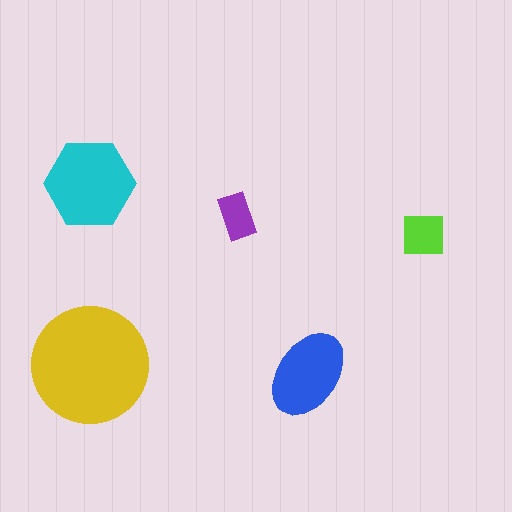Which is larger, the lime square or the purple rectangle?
The lime square.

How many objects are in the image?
There are 5 objects in the image.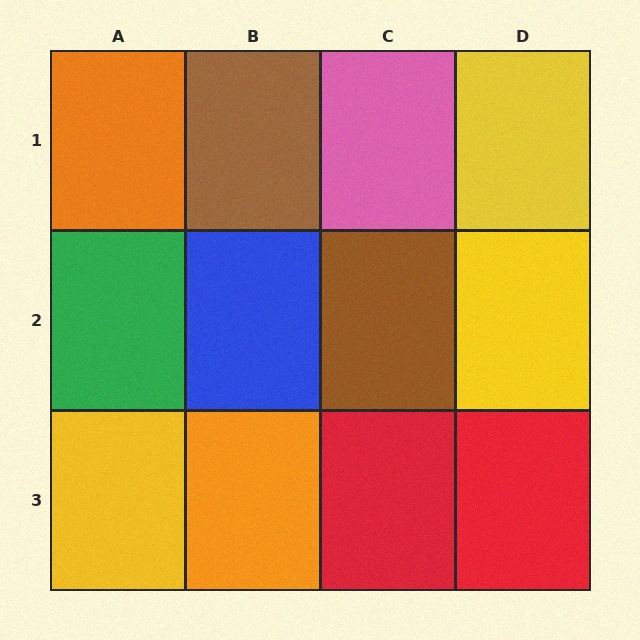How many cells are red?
2 cells are red.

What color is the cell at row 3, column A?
Yellow.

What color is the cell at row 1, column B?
Brown.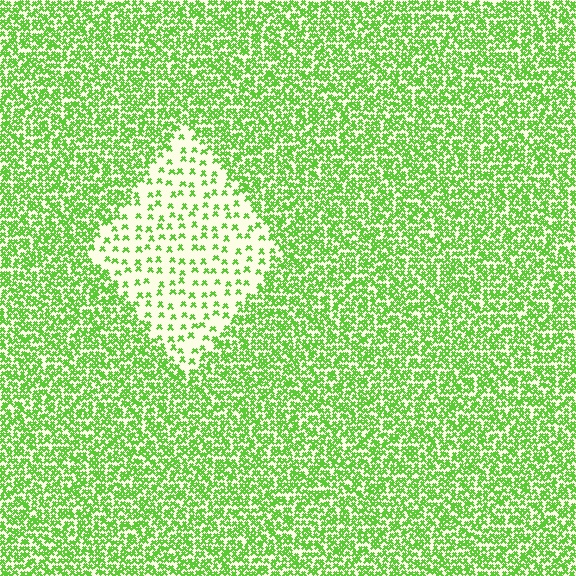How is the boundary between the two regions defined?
The boundary is defined by a change in element density (approximately 3.1x ratio). All elements are the same color, size, and shape.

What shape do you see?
I see a diamond.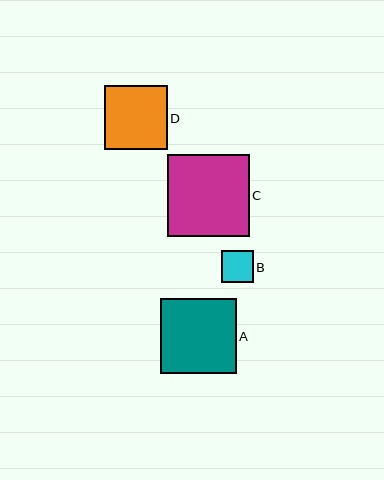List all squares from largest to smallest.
From largest to smallest: C, A, D, B.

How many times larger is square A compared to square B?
Square A is approximately 2.4 times the size of square B.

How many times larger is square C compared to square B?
Square C is approximately 2.6 times the size of square B.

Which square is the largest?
Square C is the largest with a size of approximately 82 pixels.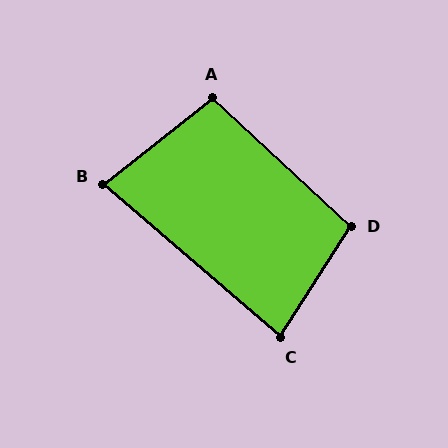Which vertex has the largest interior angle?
D, at approximately 101 degrees.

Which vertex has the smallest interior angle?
B, at approximately 79 degrees.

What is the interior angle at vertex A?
Approximately 99 degrees (obtuse).